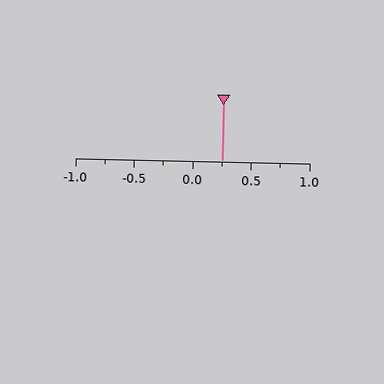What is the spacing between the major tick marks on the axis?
The major ticks are spaced 0.5 apart.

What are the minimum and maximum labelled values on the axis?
The axis runs from -1.0 to 1.0.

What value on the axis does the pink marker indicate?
The marker indicates approximately 0.25.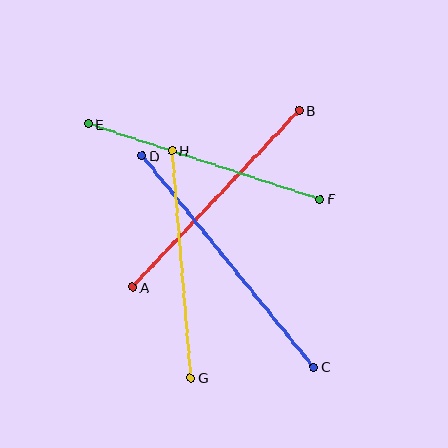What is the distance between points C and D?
The distance is approximately 273 pixels.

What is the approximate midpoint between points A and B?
The midpoint is at approximately (216, 199) pixels.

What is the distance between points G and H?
The distance is approximately 228 pixels.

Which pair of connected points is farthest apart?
Points C and D are farthest apart.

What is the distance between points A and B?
The distance is approximately 243 pixels.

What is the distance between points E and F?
The distance is approximately 244 pixels.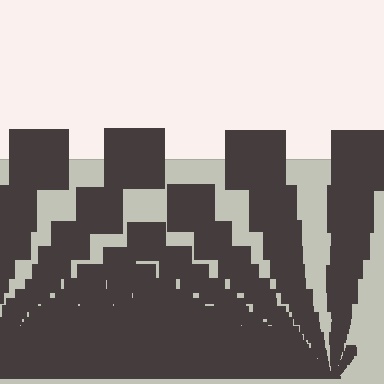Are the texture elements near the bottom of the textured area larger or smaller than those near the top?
Smaller. The gradient is inverted — elements near the bottom are smaller and denser.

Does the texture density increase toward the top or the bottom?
Density increases toward the bottom.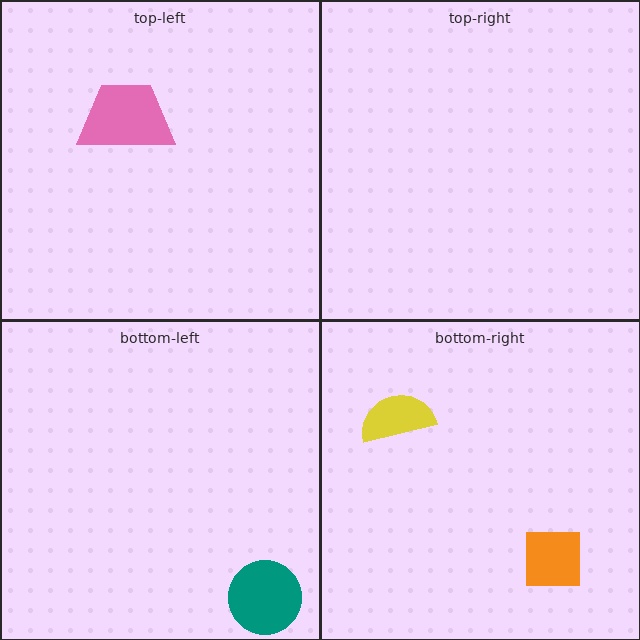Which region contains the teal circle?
The bottom-left region.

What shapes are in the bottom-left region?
The teal circle.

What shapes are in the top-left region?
The pink trapezoid.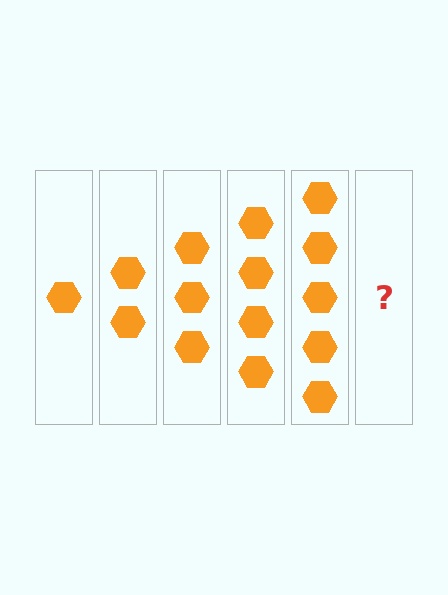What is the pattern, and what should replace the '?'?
The pattern is that each step adds one more hexagon. The '?' should be 6 hexagons.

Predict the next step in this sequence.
The next step is 6 hexagons.